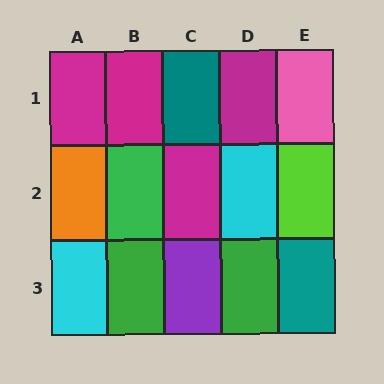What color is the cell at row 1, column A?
Magenta.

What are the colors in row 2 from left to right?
Orange, green, magenta, cyan, lime.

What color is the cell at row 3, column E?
Teal.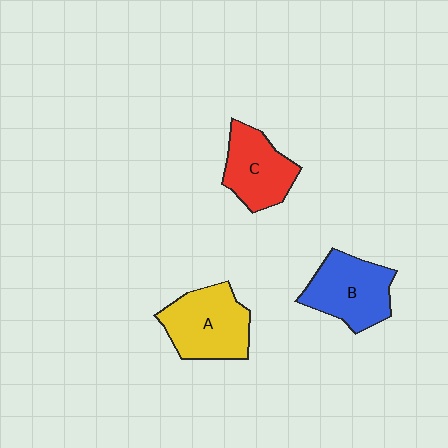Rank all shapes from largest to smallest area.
From largest to smallest: A (yellow), B (blue), C (red).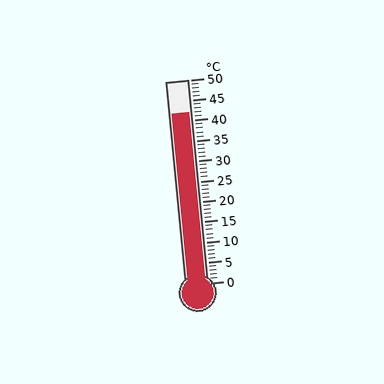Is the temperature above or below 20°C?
The temperature is above 20°C.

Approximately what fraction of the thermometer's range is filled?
The thermometer is filled to approximately 85% of its range.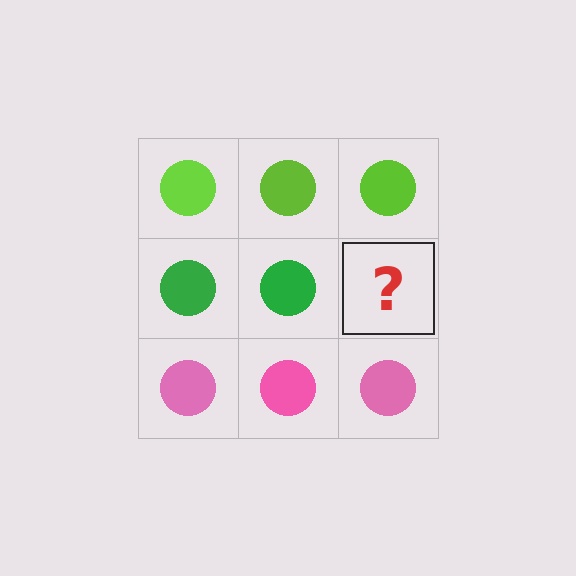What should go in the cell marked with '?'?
The missing cell should contain a green circle.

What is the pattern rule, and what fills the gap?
The rule is that each row has a consistent color. The gap should be filled with a green circle.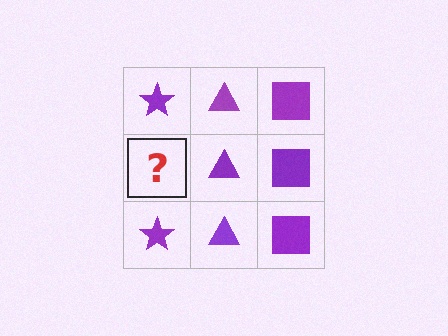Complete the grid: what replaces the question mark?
The question mark should be replaced with a purple star.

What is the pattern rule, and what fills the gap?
The rule is that each column has a consistent shape. The gap should be filled with a purple star.